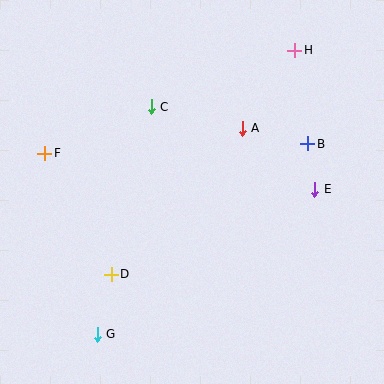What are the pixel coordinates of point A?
Point A is at (242, 128).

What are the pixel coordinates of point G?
Point G is at (97, 334).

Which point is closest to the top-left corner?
Point F is closest to the top-left corner.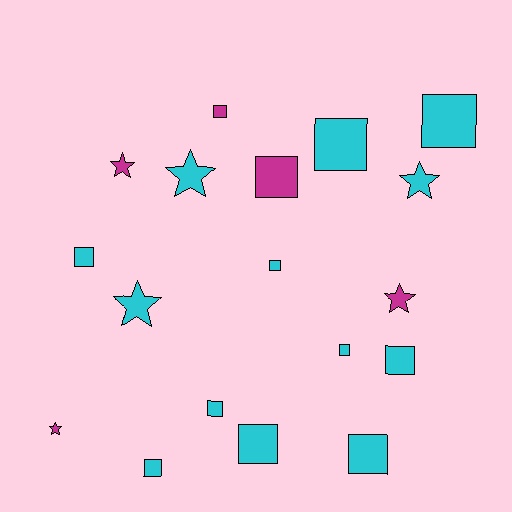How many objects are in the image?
There are 18 objects.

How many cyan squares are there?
There are 10 cyan squares.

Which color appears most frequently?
Cyan, with 13 objects.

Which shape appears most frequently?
Square, with 12 objects.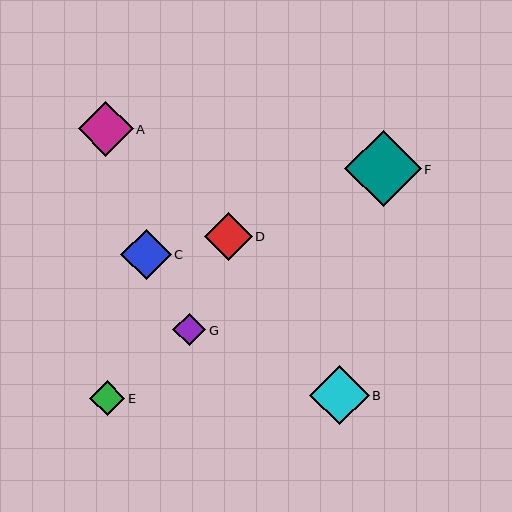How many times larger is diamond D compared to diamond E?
Diamond D is approximately 1.4 times the size of diamond E.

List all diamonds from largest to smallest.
From largest to smallest: F, B, A, C, D, E, G.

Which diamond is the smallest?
Diamond G is the smallest with a size of approximately 33 pixels.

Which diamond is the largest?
Diamond F is the largest with a size of approximately 77 pixels.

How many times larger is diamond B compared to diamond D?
Diamond B is approximately 1.2 times the size of diamond D.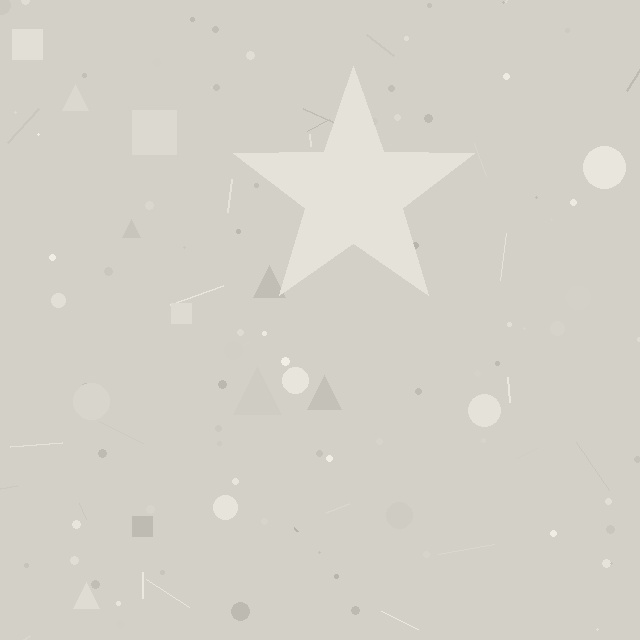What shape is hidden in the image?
A star is hidden in the image.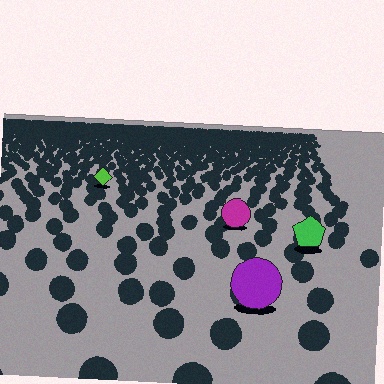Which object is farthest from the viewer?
The lime diamond is farthest from the viewer. It appears smaller and the ground texture around it is denser.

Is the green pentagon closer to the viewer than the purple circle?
No. The purple circle is closer — you can tell from the texture gradient: the ground texture is coarser near it.